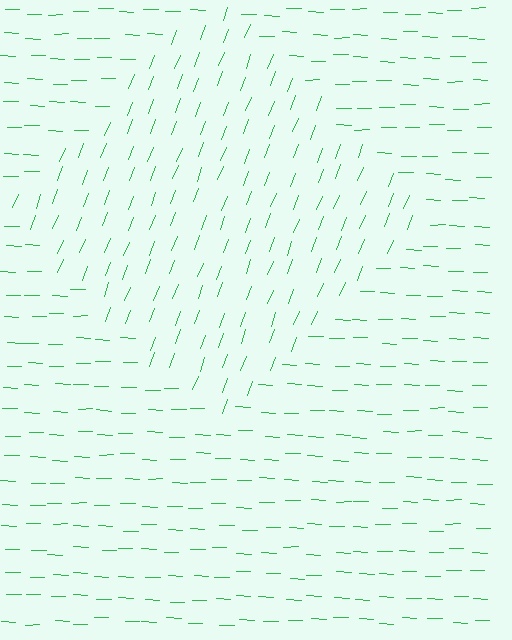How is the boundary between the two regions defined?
The boundary is defined purely by a change in line orientation (approximately 70 degrees difference). All lines are the same color and thickness.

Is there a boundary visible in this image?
Yes, there is a texture boundary formed by a change in line orientation.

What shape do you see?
I see a diamond.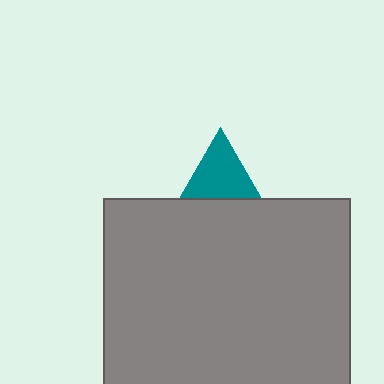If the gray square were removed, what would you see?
You would see the complete teal triangle.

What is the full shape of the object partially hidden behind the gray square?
The partially hidden object is a teal triangle.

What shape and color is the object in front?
The object in front is a gray square.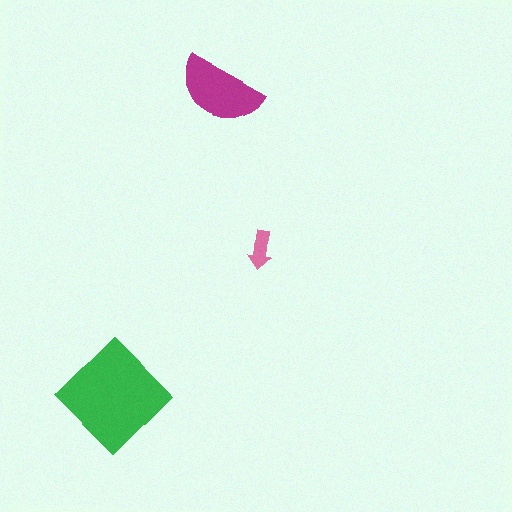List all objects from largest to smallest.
The green diamond, the magenta semicircle, the pink arrow.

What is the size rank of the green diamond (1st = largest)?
1st.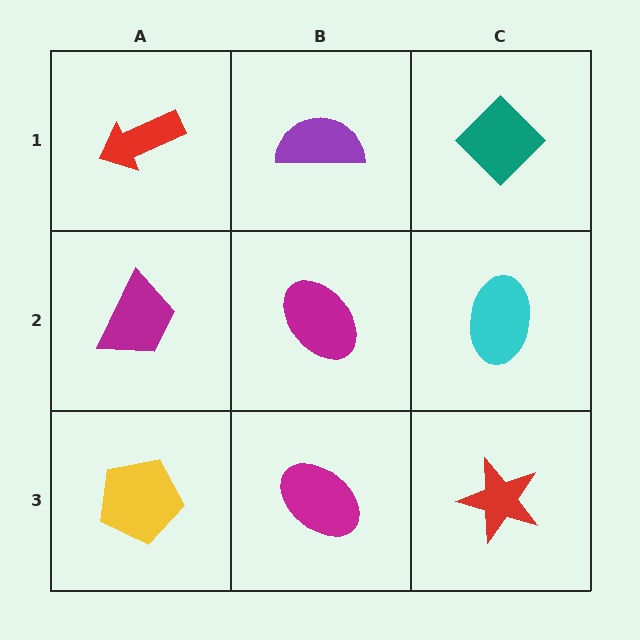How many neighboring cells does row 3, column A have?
2.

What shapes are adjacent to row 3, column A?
A magenta trapezoid (row 2, column A), a magenta ellipse (row 3, column B).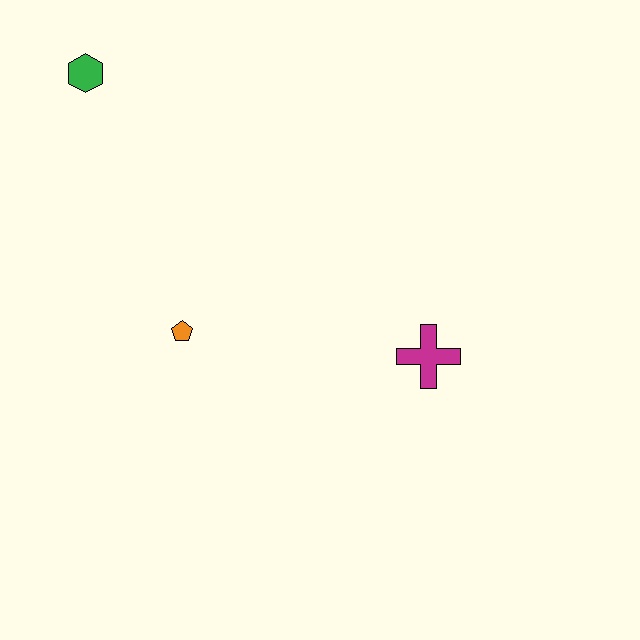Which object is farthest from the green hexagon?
The magenta cross is farthest from the green hexagon.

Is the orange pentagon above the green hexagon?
No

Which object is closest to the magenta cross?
The orange pentagon is closest to the magenta cross.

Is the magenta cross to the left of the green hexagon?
No